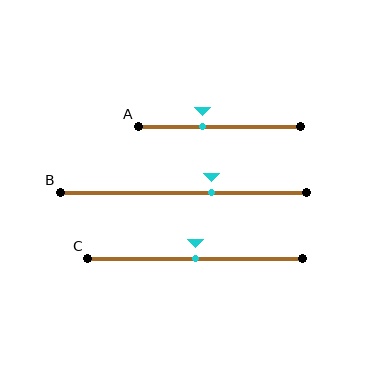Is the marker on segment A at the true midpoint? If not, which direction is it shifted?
No, the marker on segment A is shifted to the left by about 10% of the segment length.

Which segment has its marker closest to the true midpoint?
Segment C has its marker closest to the true midpoint.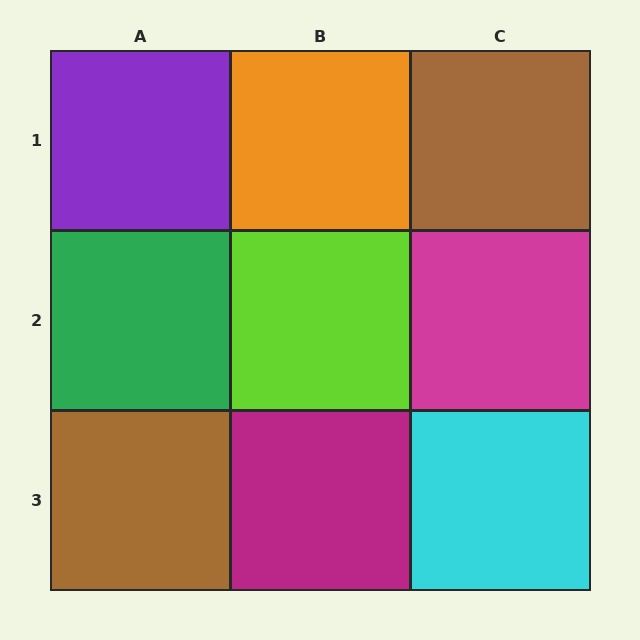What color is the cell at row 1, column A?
Purple.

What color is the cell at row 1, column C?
Brown.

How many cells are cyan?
1 cell is cyan.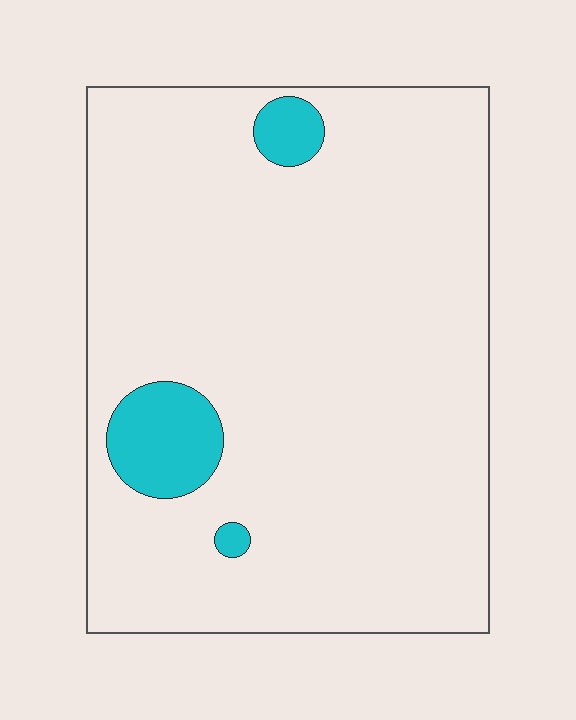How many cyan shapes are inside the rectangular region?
3.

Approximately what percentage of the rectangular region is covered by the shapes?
Approximately 5%.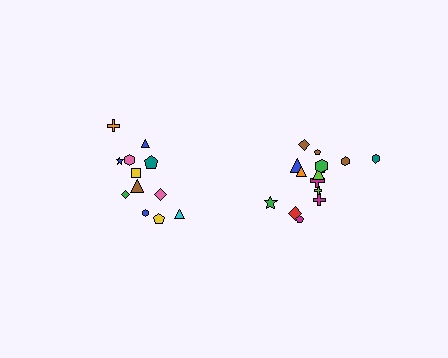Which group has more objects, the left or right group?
The right group.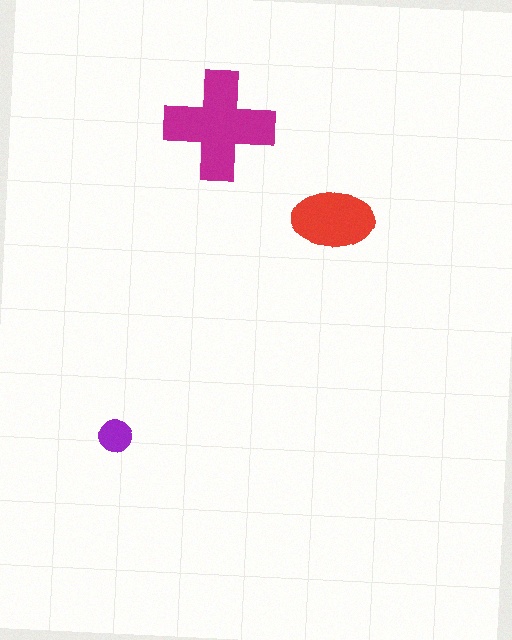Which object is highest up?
The magenta cross is topmost.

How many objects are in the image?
There are 3 objects in the image.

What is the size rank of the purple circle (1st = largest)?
3rd.